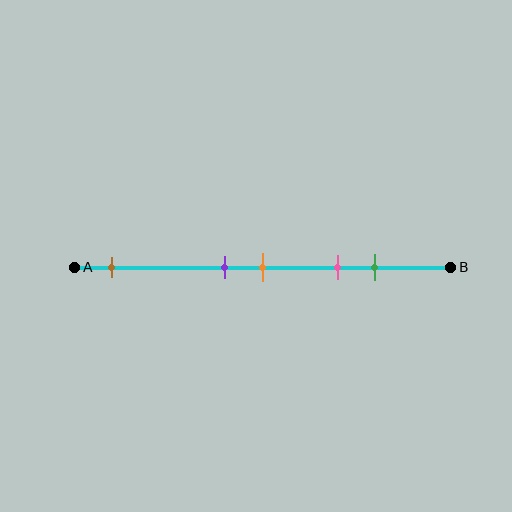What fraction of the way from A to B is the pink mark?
The pink mark is approximately 70% (0.7) of the way from A to B.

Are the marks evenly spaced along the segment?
No, the marks are not evenly spaced.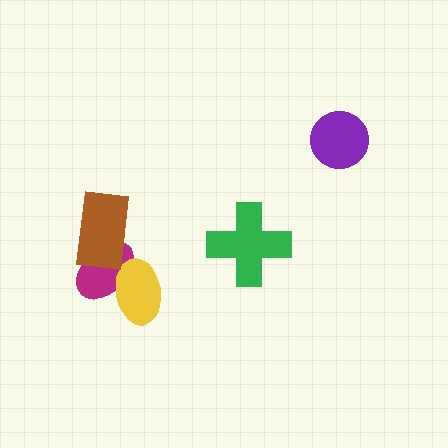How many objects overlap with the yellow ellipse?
1 object overlaps with the yellow ellipse.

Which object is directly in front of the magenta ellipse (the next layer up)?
The yellow ellipse is directly in front of the magenta ellipse.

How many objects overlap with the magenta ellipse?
2 objects overlap with the magenta ellipse.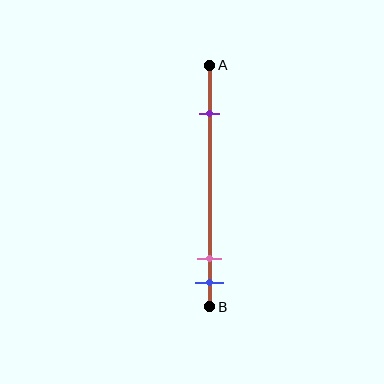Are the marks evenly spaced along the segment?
No, the marks are not evenly spaced.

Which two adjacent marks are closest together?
The pink and blue marks are the closest adjacent pair.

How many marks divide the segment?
There are 3 marks dividing the segment.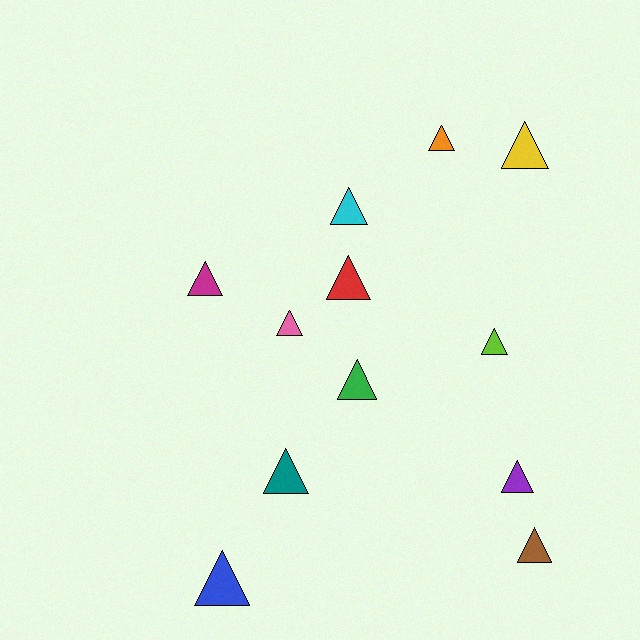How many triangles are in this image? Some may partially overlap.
There are 12 triangles.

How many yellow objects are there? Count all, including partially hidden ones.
There is 1 yellow object.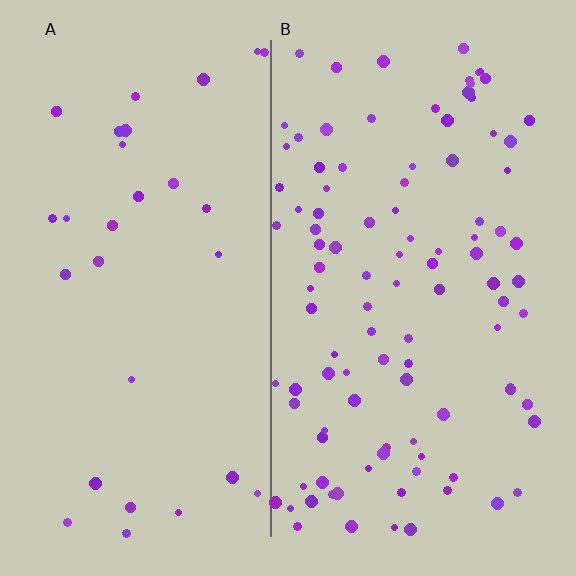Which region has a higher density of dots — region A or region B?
B (the right).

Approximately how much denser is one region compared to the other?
Approximately 3.4× — region B over region A.